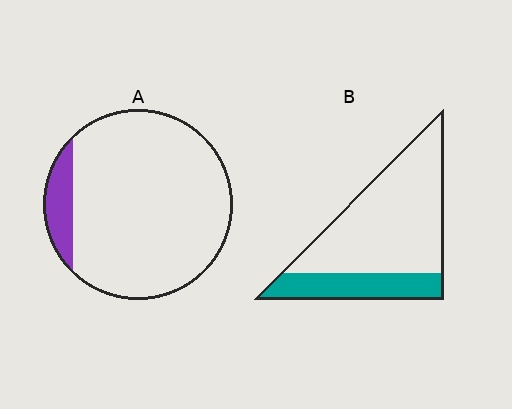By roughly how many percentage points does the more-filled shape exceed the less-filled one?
By roughly 15 percentage points (B over A).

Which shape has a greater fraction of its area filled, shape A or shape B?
Shape B.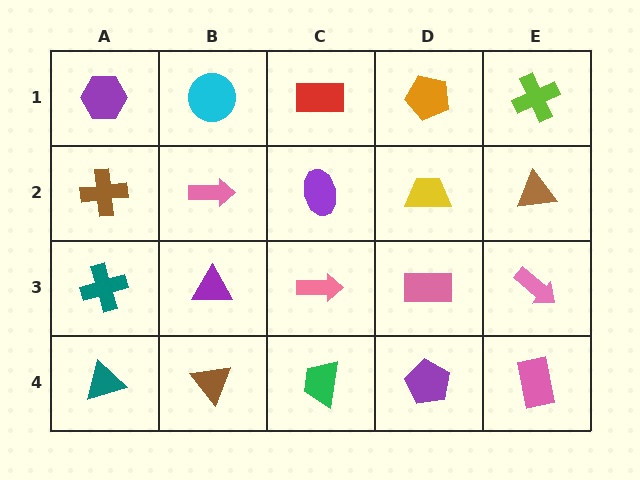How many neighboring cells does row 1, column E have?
2.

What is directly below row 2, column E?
A pink arrow.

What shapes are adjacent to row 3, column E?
A brown triangle (row 2, column E), a pink rectangle (row 4, column E), a pink rectangle (row 3, column D).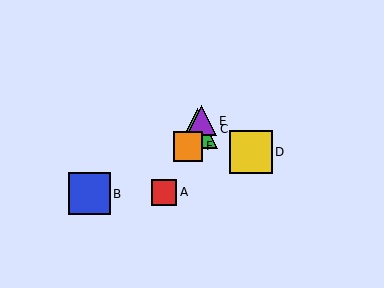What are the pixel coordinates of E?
Object E is at (201, 121).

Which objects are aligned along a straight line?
Objects A, C, E, F are aligned along a straight line.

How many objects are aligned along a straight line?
4 objects (A, C, E, F) are aligned along a straight line.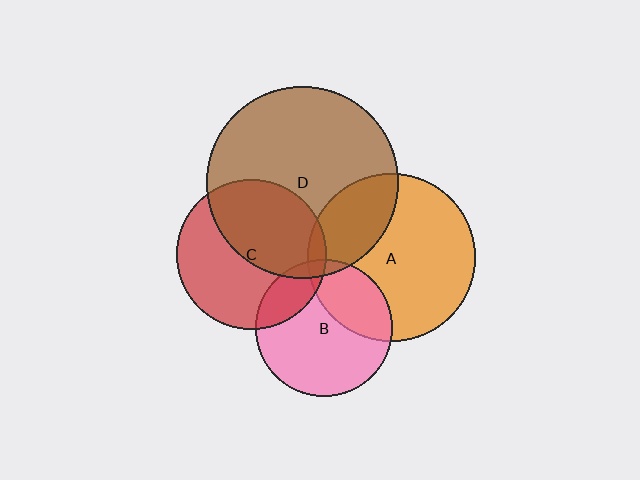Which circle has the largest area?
Circle D (brown).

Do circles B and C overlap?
Yes.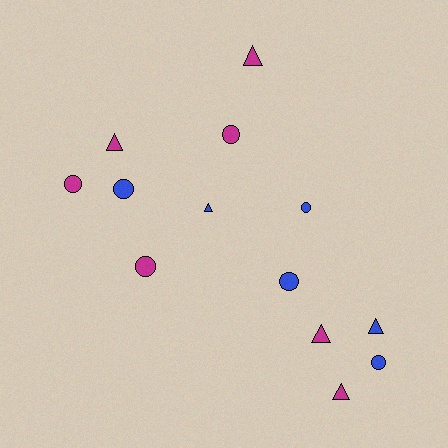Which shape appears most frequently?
Circle, with 7 objects.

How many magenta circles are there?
There are 3 magenta circles.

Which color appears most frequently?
Magenta, with 7 objects.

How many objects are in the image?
There are 13 objects.